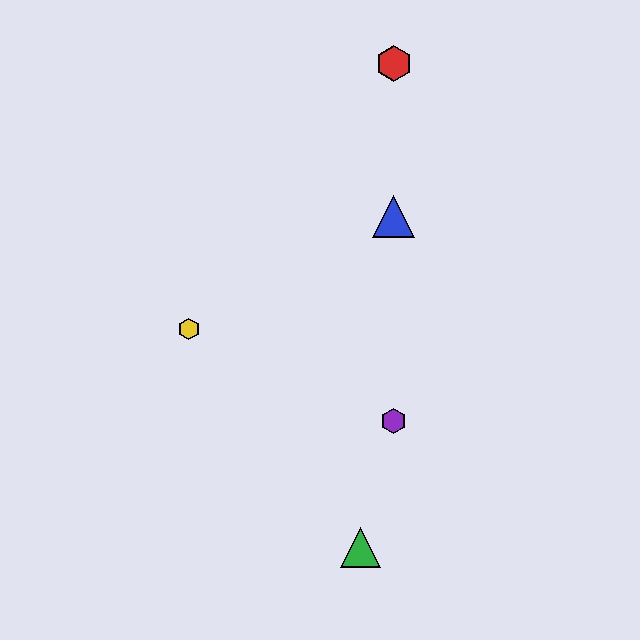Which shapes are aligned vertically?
The red hexagon, the blue triangle, the purple hexagon are aligned vertically.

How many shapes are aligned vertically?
3 shapes (the red hexagon, the blue triangle, the purple hexagon) are aligned vertically.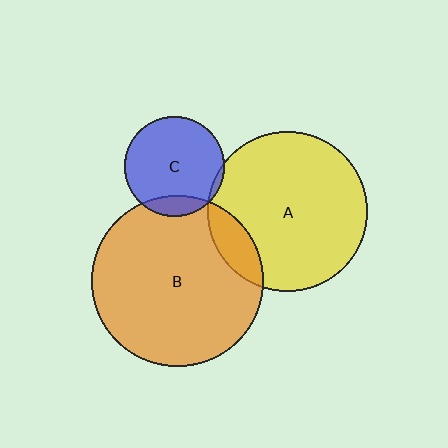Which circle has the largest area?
Circle B (orange).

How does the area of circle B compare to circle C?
Approximately 3.0 times.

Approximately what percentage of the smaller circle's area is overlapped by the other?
Approximately 10%.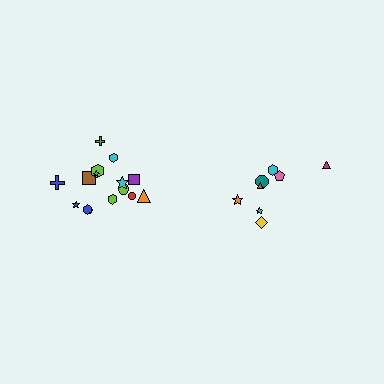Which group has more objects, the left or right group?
The left group.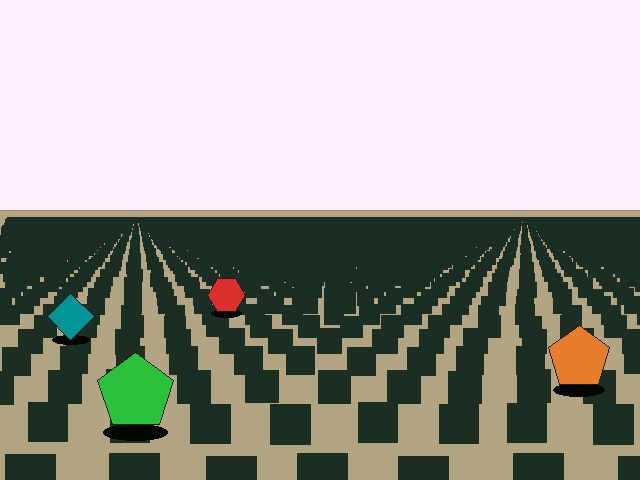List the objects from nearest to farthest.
From nearest to farthest: the green pentagon, the orange pentagon, the teal diamond, the red hexagon.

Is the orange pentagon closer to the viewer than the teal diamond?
Yes. The orange pentagon is closer — you can tell from the texture gradient: the ground texture is coarser near it.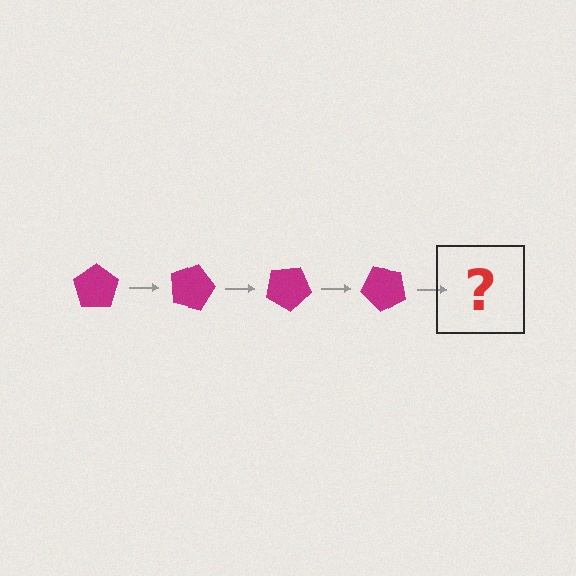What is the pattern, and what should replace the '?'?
The pattern is that the pentagon rotates 15 degrees each step. The '?' should be a magenta pentagon rotated 60 degrees.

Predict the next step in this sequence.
The next step is a magenta pentagon rotated 60 degrees.